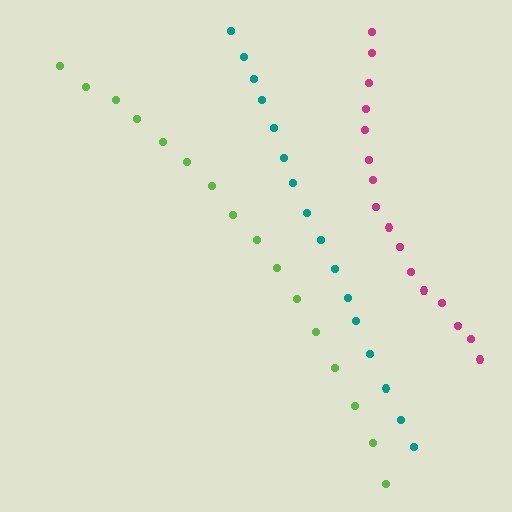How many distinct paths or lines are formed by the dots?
There are 3 distinct paths.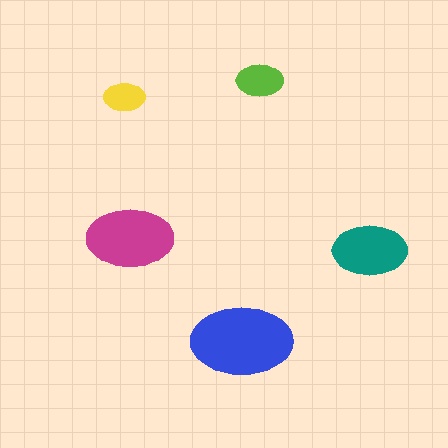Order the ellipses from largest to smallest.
the blue one, the magenta one, the teal one, the lime one, the yellow one.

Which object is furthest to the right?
The teal ellipse is rightmost.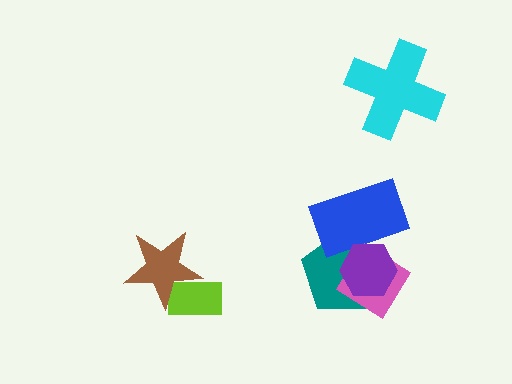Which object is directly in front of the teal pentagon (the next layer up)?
The blue rectangle is directly in front of the teal pentagon.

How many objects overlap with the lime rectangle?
1 object overlaps with the lime rectangle.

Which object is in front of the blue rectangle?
The purple hexagon is in front of the blue rectangle.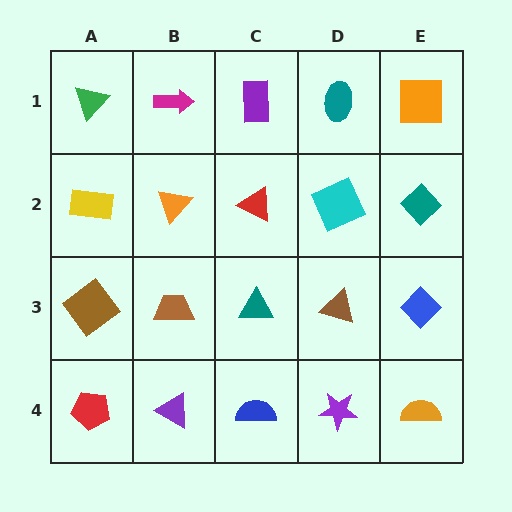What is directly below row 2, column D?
A brown triangle.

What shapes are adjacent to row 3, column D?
A cyan square (row 2, column D), a purple star (row 4, column D), a teal triangle (row 3, column C), a blue diamond (row 3, column E).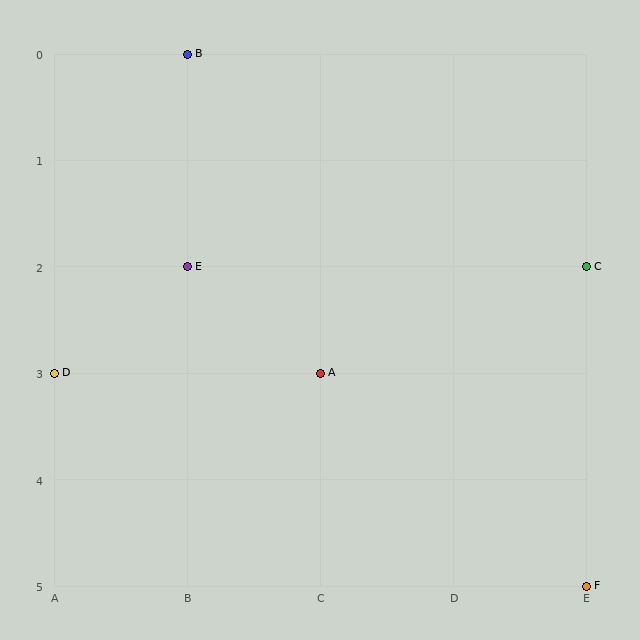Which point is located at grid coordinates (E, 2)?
Point C is at (E, 2).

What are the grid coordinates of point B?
Point B is at grid coordinates (B, 0).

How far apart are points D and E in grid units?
Points D and E are 1 column and 1 row apart (about 1.4 grid units diagonally).